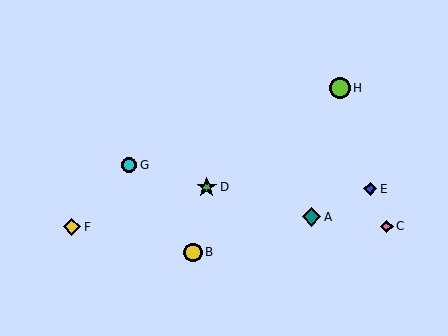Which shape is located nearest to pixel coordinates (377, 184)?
The blue diamond (labeled E) at (370, 189) is nearest to that location.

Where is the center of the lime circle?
The center of the lime circle is at (340, 88).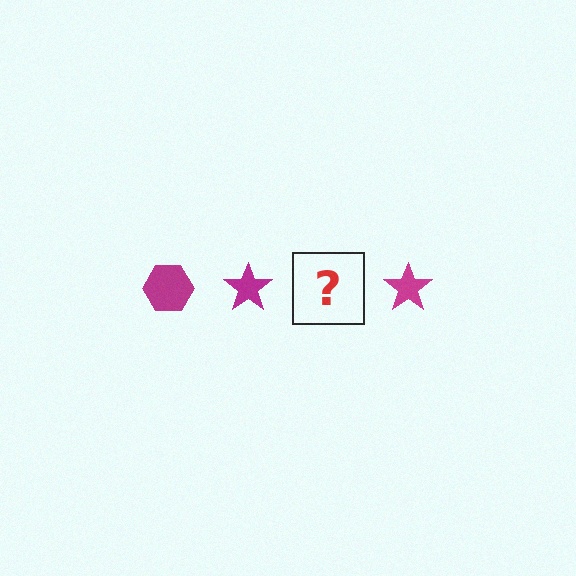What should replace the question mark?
The question mark should be replaced with a magenta hexagon.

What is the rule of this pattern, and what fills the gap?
The rule is that the pattern cycles through hexagon, star shapes in magenta. The gap should be filled with a magenta hexagon.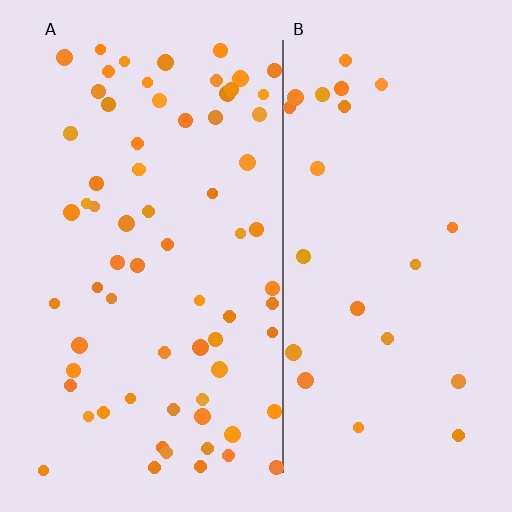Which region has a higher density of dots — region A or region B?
A (the left).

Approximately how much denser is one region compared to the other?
Approximately 2.9× — region A over region B.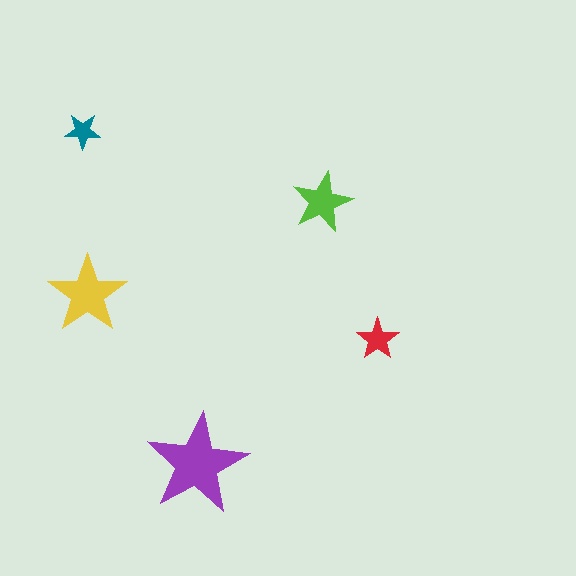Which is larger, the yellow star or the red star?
The yellow one.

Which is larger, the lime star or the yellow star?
The yellow one.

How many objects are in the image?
There are 5 objects in the image.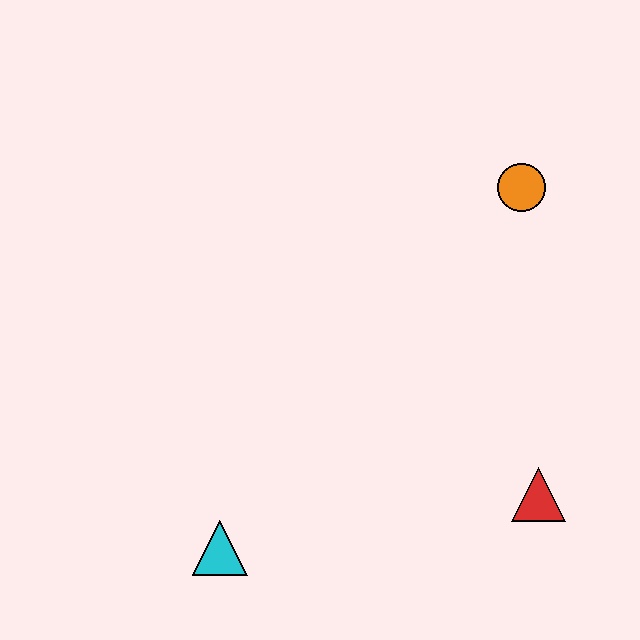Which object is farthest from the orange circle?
The cyan triangle is farthest from the orange circle.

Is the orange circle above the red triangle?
Yes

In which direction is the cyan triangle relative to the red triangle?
The cyan triangle is to the left of the red triangle.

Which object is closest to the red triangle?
The orange circle is closest to the red triangle.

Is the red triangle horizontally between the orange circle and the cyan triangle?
No